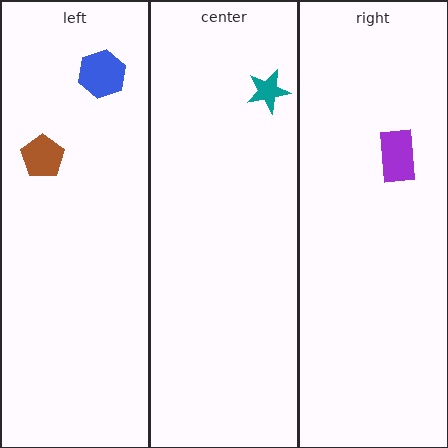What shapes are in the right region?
The purple rectangle.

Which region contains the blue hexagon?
The left region.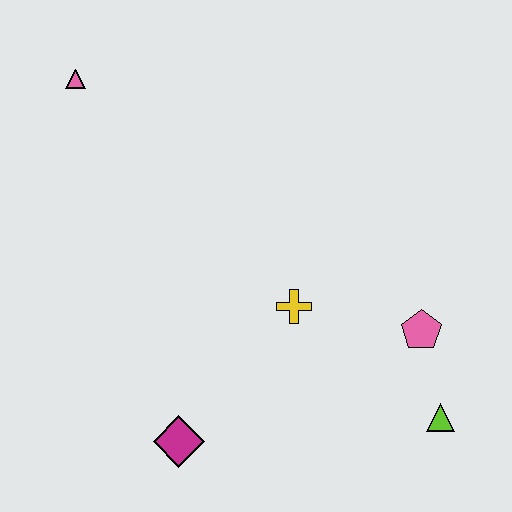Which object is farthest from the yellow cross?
The pink triangle is farthest from the yellow cross.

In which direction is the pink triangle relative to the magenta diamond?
The pink triangle is above the magenta diamond.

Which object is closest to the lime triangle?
The pink pentagon is closest to the lime triangle.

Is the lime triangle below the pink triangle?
Yes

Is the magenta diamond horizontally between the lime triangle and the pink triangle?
Yes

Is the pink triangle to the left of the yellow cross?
Yes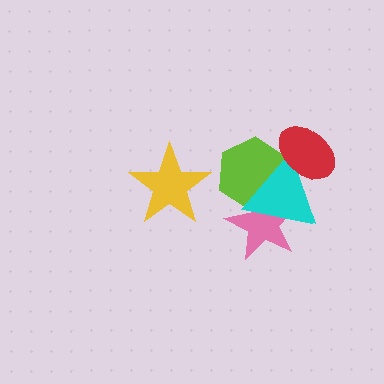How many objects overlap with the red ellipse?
2 objects overlap with the red ellipse.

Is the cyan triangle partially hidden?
Yes, it is partially covered by another shape.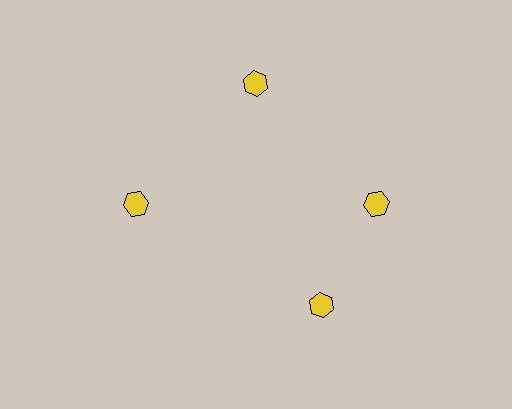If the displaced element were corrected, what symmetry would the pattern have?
It would have 4-fold rotational symmetry — the pattern would map onto itself every 90 degrees.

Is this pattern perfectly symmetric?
No. The 4 yellow hexagons are arranged in a ring, but one element near the 6 o'clock position is rotated out of alignment along the ring, breaking the 4-fold rotational symmetry.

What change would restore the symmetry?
The symmetry would be restored by rotating it back into even spacing with its neighbors so that all 4 hexagons sit at equal angles and equal distance from the center.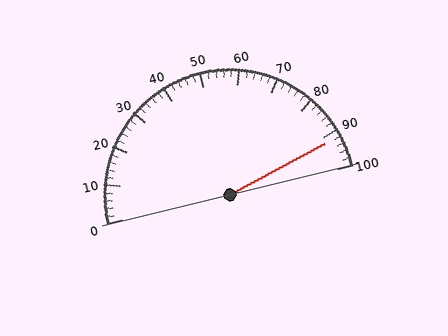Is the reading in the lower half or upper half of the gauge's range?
The reading is in the upper half of the range (0 to 100).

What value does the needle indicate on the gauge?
The needle indicates approximately 92.